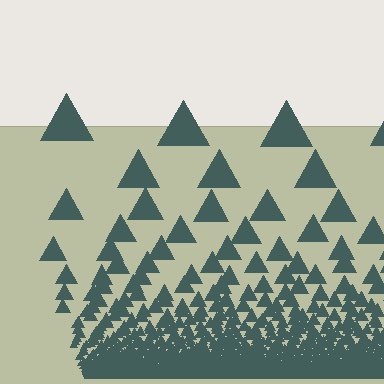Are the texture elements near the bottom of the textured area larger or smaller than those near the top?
Smaller. The gradient is inverted — elements near the bottom are smaller and denser.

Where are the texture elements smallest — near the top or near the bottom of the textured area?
Near the bottom.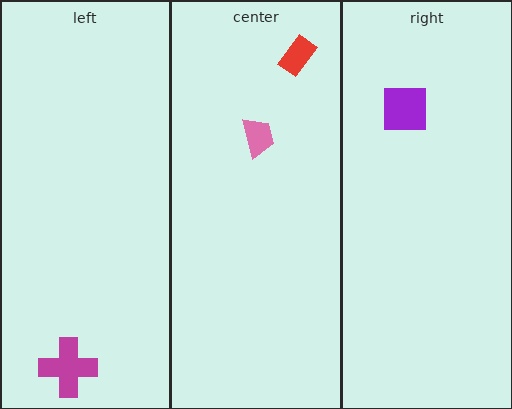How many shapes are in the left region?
1.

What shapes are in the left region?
The magenta cross.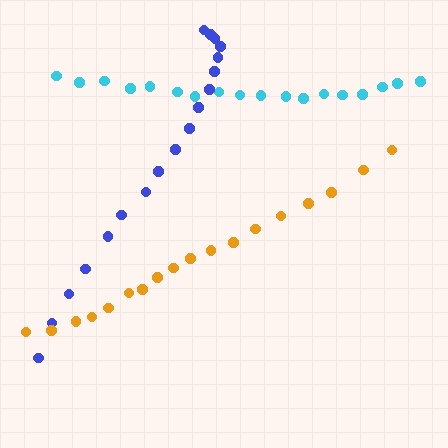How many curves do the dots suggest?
There are 3 distinct paths.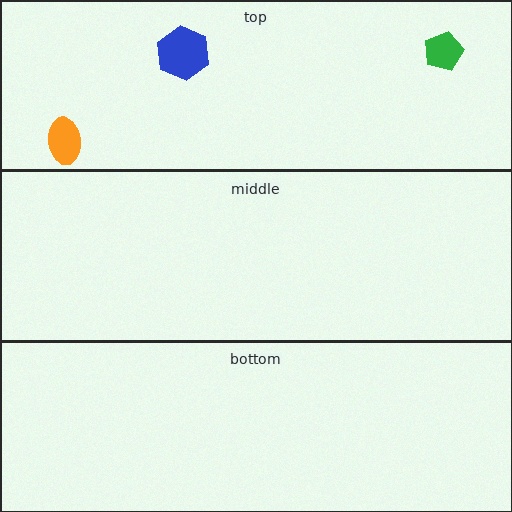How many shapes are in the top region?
3.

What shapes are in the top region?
The blue hexagon, the orange ellipse, the green pentagon.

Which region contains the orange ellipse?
The top region.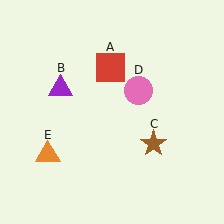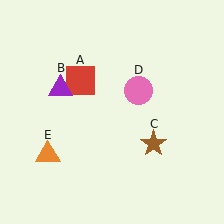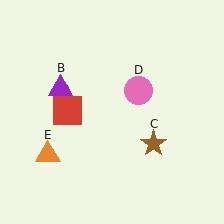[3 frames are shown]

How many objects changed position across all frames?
1 object changed position: red square (object A).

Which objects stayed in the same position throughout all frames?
Purple triangle (object B) and brown star (object C) and pink circle (object D) and orange triangle (object E) remained stationary.